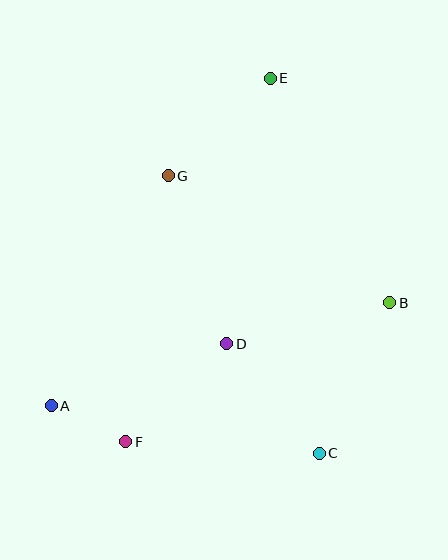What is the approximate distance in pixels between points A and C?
The distance between A and C is approximately 272 pixels.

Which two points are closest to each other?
Points A and F are closest to each other.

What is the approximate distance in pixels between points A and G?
The distance between A and G is approximately 258 pixels.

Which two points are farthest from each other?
Points A and E are farthest from each other.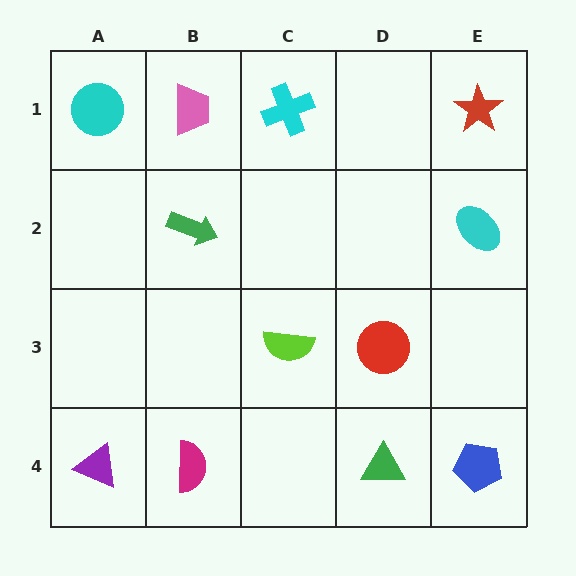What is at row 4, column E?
A blue pentagon.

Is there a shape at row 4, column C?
No, that cell is empty.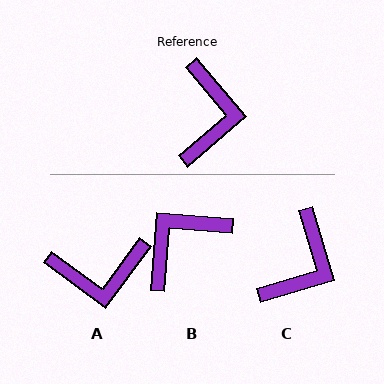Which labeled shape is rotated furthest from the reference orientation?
B, about 135 degrees away.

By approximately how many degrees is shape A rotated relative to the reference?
Approximately 77 degrees clockwise.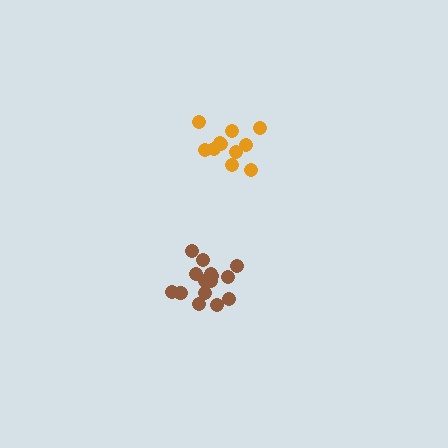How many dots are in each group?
Group 1: 15 dots, Group 2: 11 dots (26 total).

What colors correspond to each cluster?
The clusters are colored: brown, orange.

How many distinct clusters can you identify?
There are 2 distinct clusters.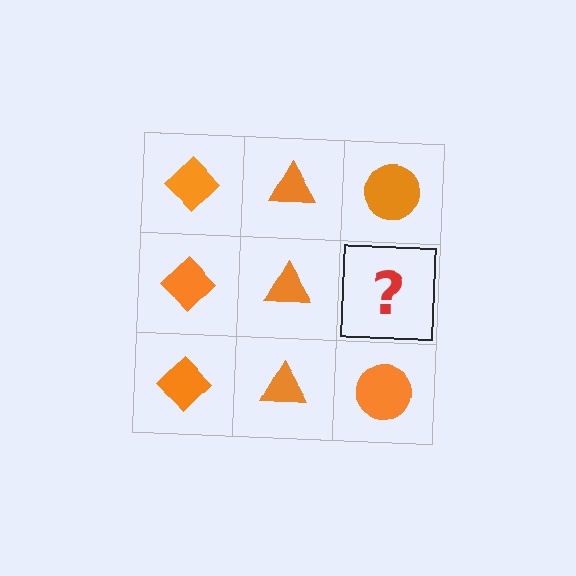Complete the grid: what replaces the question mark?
The question mark should be replaced with an orange circle.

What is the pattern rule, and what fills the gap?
The rule is that each column has a consistent shape. The gap should be filled with an orange circle.